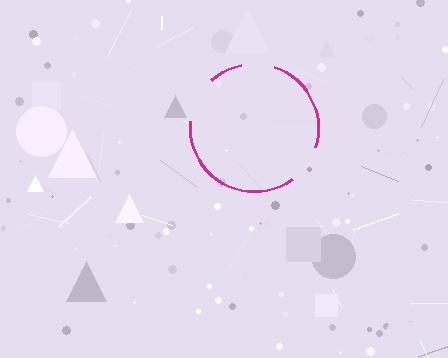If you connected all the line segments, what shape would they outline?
They would outline a circle.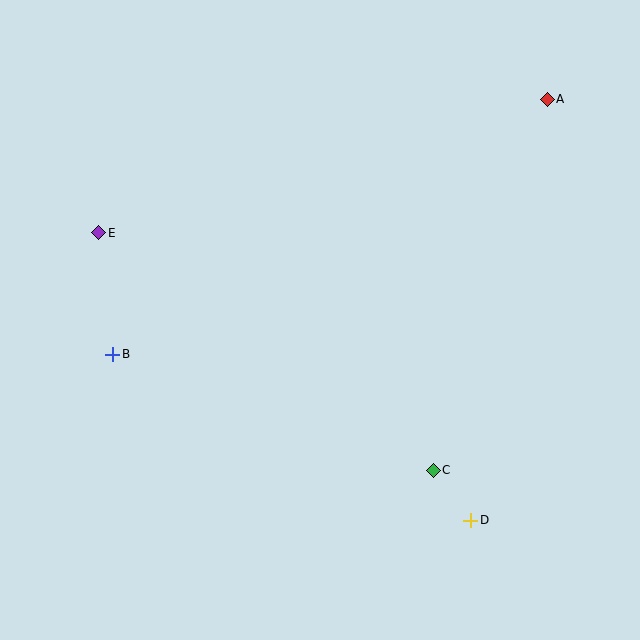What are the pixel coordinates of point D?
Point D is at (471, 520).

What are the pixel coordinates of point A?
Point A is at (547, 99).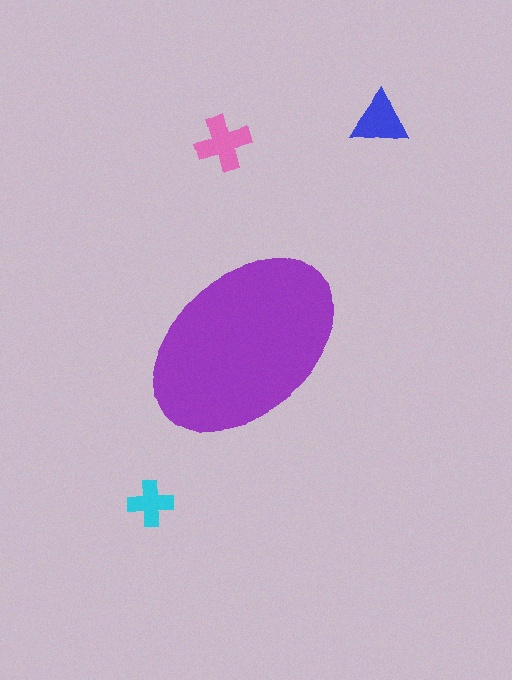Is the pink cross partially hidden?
No, the pink cross is fully visible.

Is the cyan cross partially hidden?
No, the cyan cross is fully visible.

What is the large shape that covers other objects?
A purple ellipse.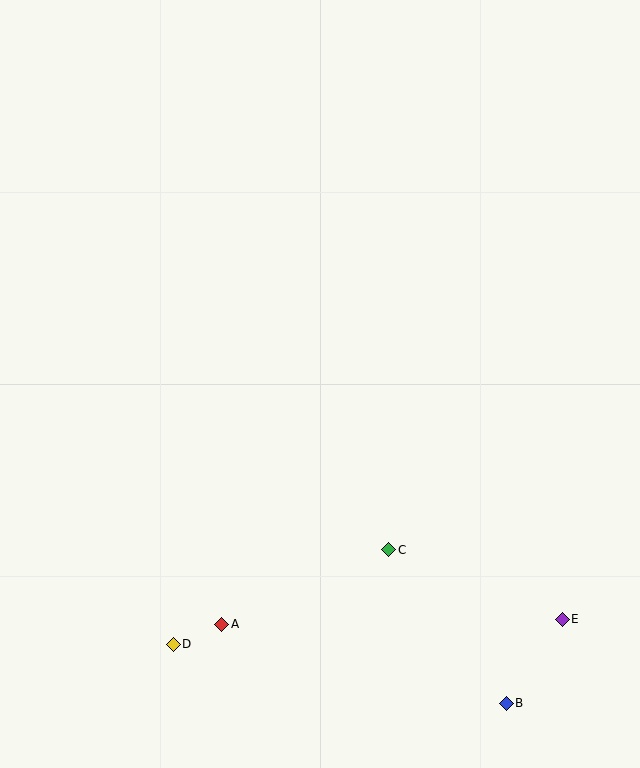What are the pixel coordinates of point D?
Point D is at (173, 644).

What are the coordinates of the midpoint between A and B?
The midpoint between A and B is at (364, 664).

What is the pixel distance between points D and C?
The distance between D and C is 235 pixels.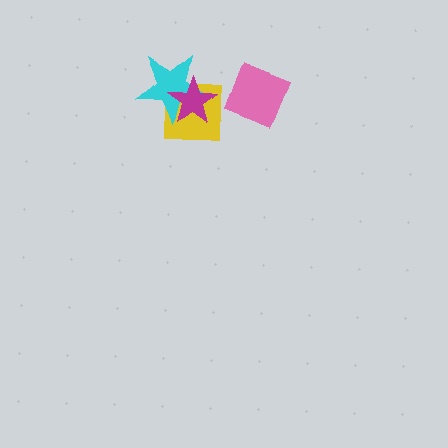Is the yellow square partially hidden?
Yes, it is partially covered by another shape.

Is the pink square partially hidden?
No, no other shape covers it.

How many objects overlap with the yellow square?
2 objects overlap with the yellow square.